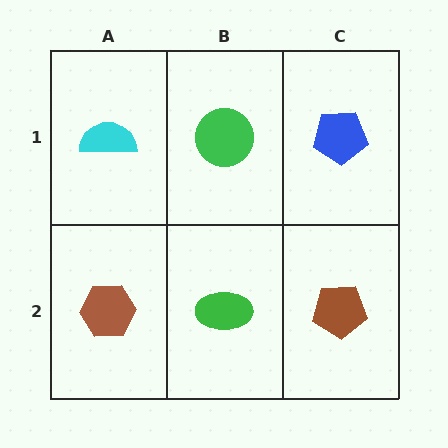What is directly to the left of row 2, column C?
A green ellipse.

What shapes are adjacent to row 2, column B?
A green circle (row 1, column B), a brown hexagon (row 2, column A), a brown pentagon (row 2, column C).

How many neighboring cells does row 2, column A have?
2.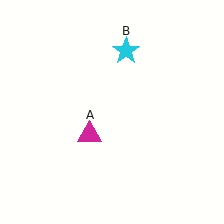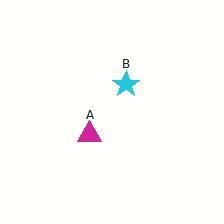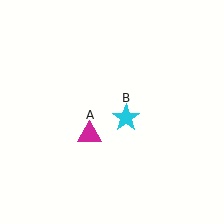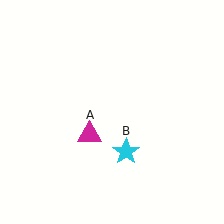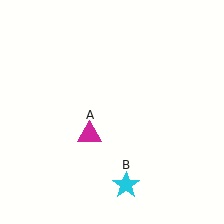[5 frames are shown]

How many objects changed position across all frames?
1 object changed position: cyan star (object B).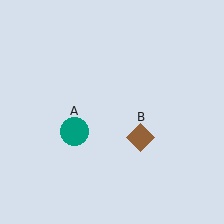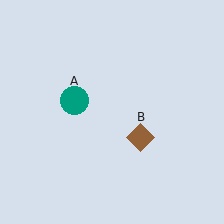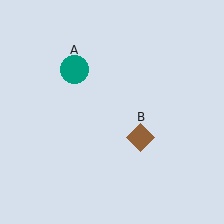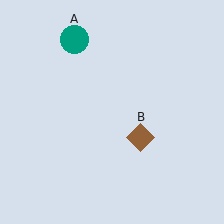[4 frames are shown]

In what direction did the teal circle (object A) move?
The teal circle (object A) moved up.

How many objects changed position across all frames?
1 object changed position: teal circle (object A).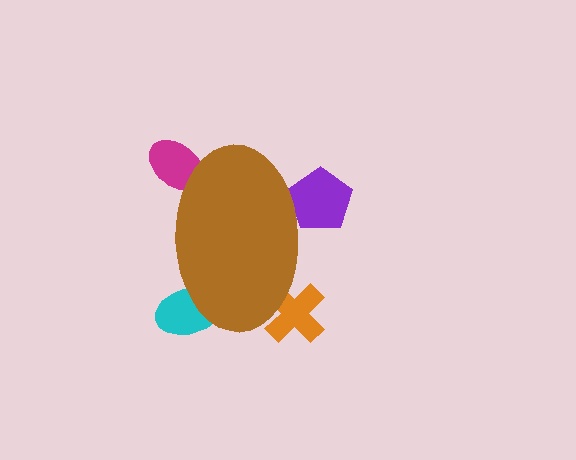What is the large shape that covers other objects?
A brown ellipse.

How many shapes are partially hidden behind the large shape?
4 shapes are partially hidden.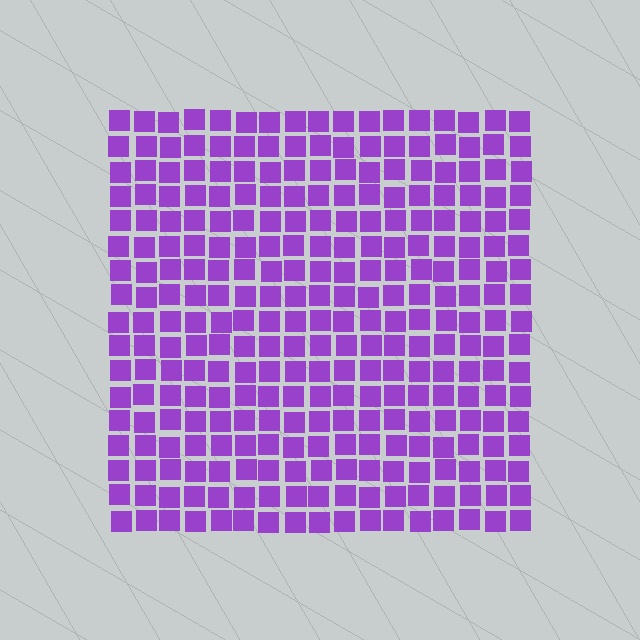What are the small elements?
The small elements are squares.